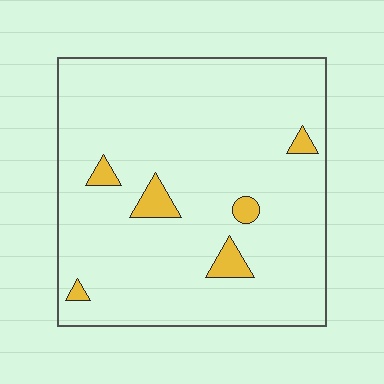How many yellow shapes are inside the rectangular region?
6.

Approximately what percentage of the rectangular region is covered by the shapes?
Approximately 5%.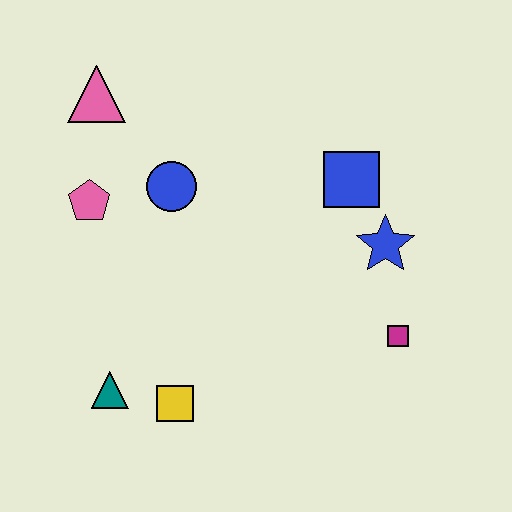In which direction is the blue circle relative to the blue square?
The blue circle is to the left of the blue square.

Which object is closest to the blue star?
The blue square is closest to the blue star.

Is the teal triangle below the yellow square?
No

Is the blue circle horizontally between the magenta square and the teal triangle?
Yes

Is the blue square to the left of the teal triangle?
No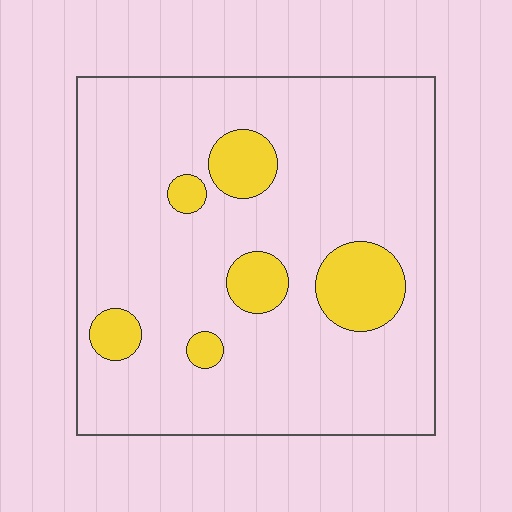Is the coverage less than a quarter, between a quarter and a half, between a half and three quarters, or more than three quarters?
Less than a quarter.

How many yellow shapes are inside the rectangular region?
6.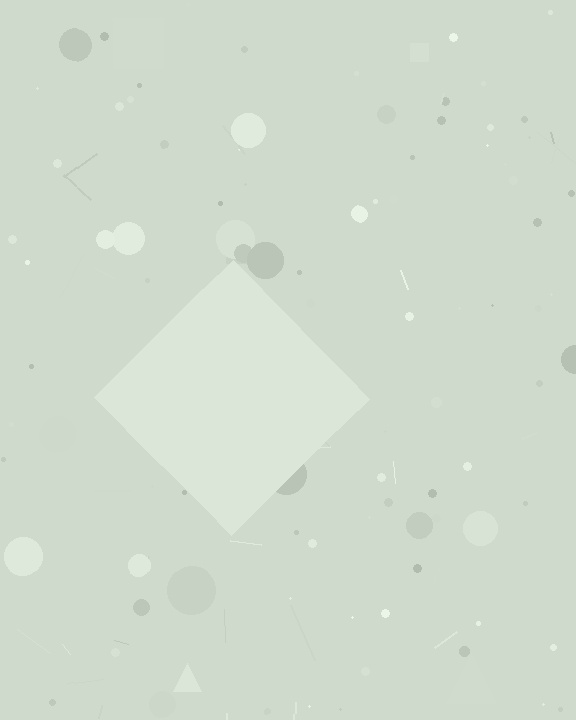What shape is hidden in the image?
A diamond is hidden in the image.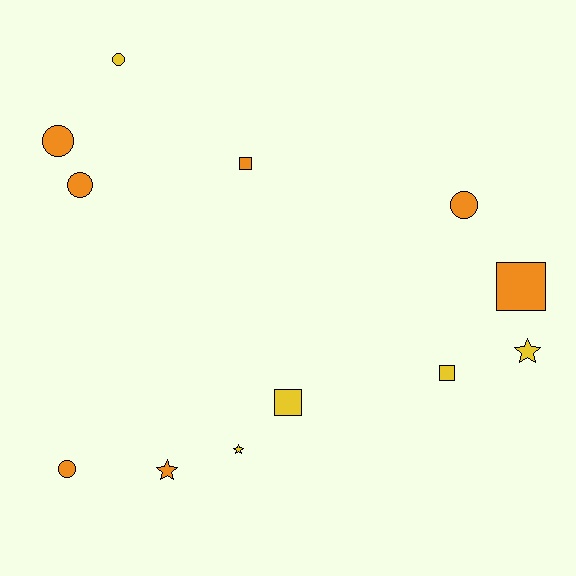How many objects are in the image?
There are 12 objects.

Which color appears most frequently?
Orange, with 7 objects.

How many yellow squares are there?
There are 2 yellow squares.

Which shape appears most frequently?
Circle, with 5 objects.